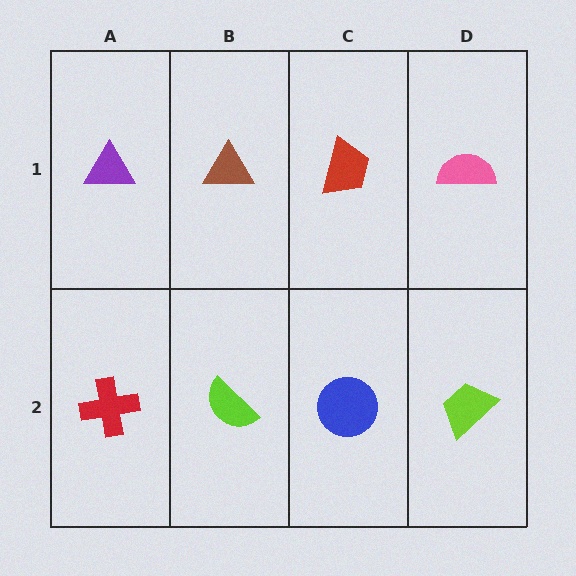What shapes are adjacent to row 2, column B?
A brown triangle (row 1, column B), a red cross (row 2, column A), a blue circle (row 2, column C).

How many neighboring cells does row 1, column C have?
3.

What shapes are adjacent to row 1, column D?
A lime trapezoid (row 2, column D), a red trapezoid (row 1, column C).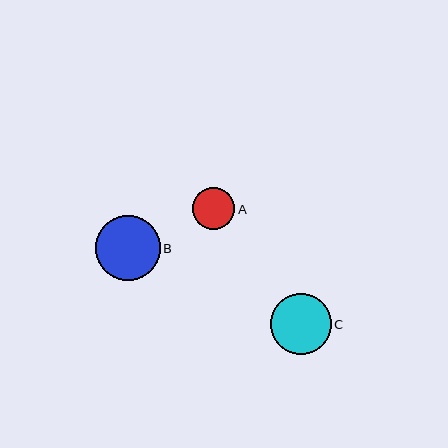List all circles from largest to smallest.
From largest to smallest: B, C, A.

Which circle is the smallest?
Circle A is the smallest with a size of approximately 42 pixels.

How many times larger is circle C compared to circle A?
Circle C is approximately 1.4 times the size of circle A.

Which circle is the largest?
Circle B is the largest with a size of approximately 64 pixels.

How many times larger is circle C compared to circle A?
Circle C is approximately 1.4 times the size of circle A.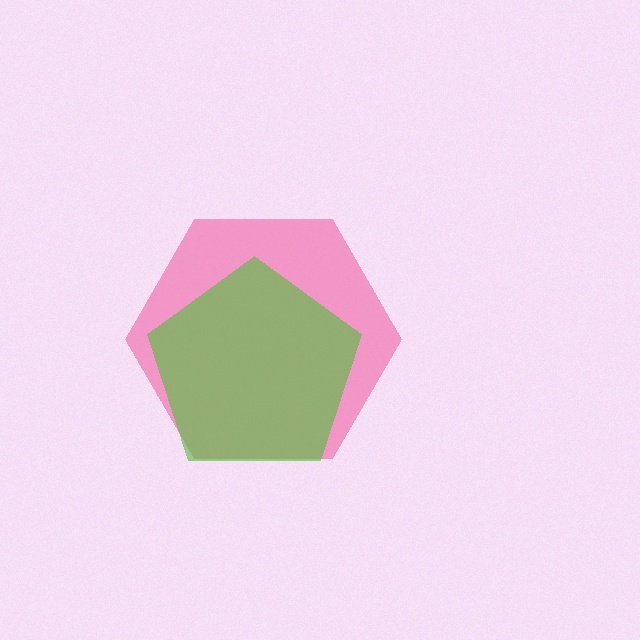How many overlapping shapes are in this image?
There are 2 overlapping shapes in the image.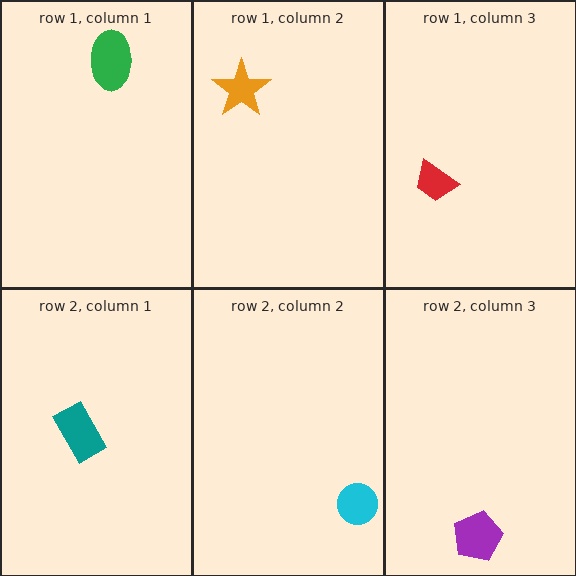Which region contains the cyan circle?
The row 2, column 2 region.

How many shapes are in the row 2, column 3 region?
1.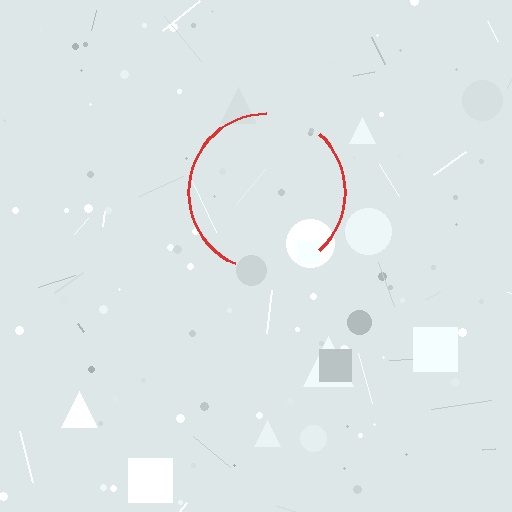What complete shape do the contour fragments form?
The contour fragments form a circle.